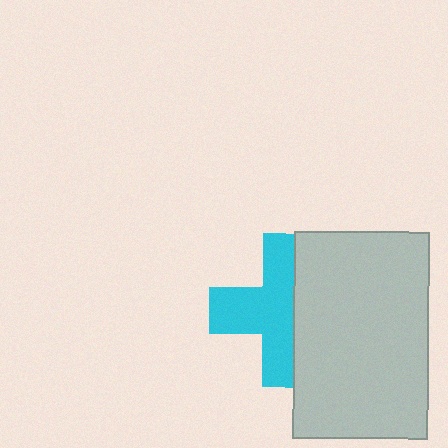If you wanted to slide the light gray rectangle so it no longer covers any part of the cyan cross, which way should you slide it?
Slide it right — that is the most direct way to separate the two shapes.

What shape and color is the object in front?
The object in front is a light gray rectangle.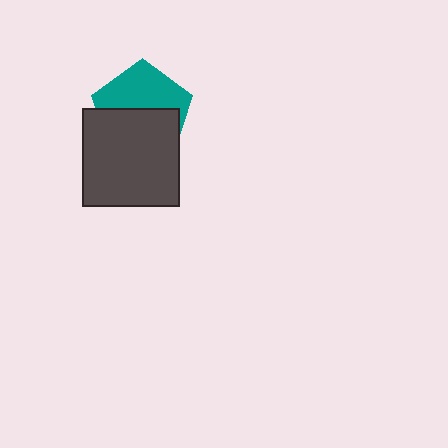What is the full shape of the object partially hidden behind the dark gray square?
The partially hidden object is a teal pentagon.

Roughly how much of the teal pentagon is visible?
About half of it is visible (roughly 47%).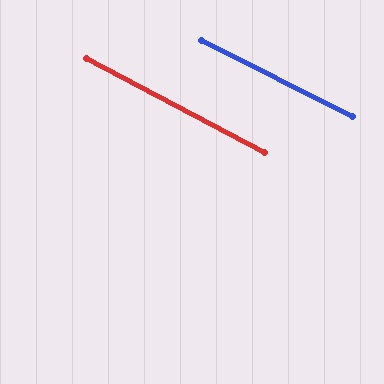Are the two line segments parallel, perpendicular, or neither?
Parallel — their directions differ by only 1.0°.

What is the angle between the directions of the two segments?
Approximately 1 degree.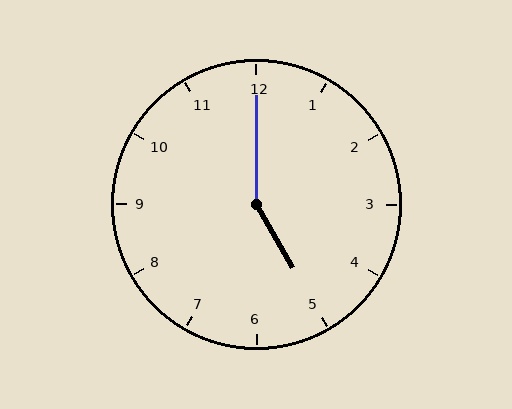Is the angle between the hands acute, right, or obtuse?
It is obtuse.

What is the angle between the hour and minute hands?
Approximately 150 degrees.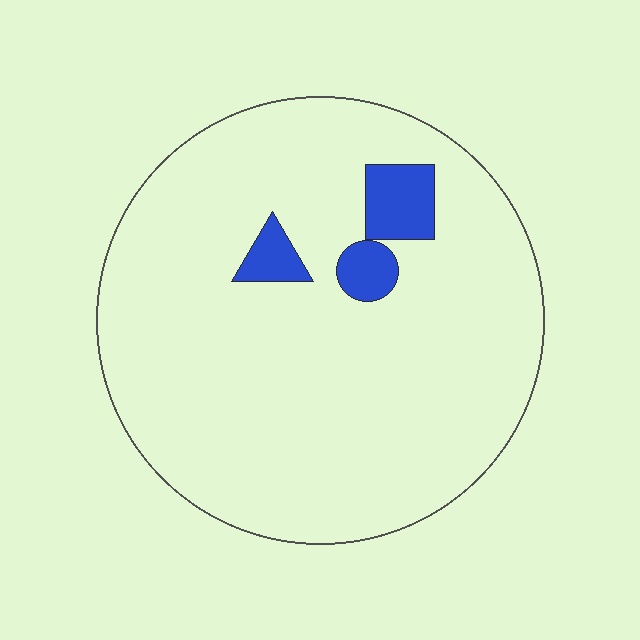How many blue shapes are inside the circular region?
3.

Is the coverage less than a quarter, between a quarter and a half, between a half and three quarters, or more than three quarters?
Less than a quarter.